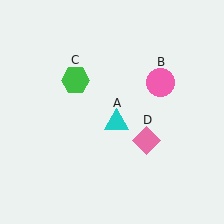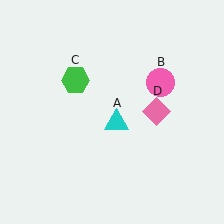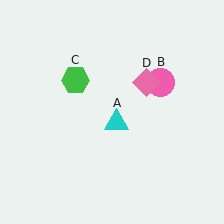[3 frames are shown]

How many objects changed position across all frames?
1 object changed position: pink diamond (object D).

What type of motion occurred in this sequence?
The pink diamond (object D) rotated counterclockwise around the center of the scene.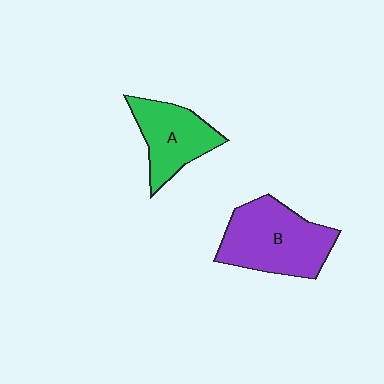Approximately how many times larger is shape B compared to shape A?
Approximately 1.4 times.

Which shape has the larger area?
Shape B (purple).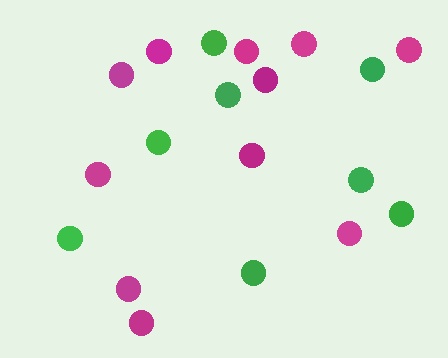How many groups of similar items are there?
There are 2 groups: one group of magenta circles (11) and one group of green circles (8).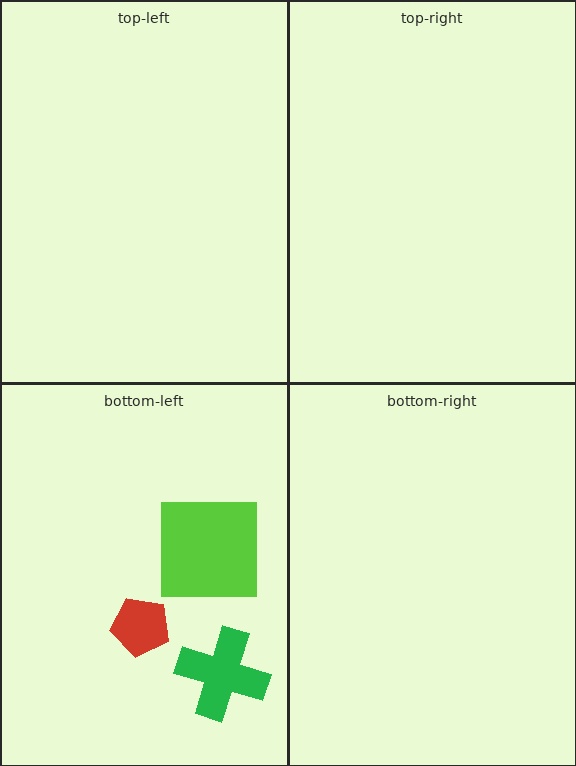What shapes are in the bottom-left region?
The lime square, the green cross, the red pentagon.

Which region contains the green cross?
The bottom-left region.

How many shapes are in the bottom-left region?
3.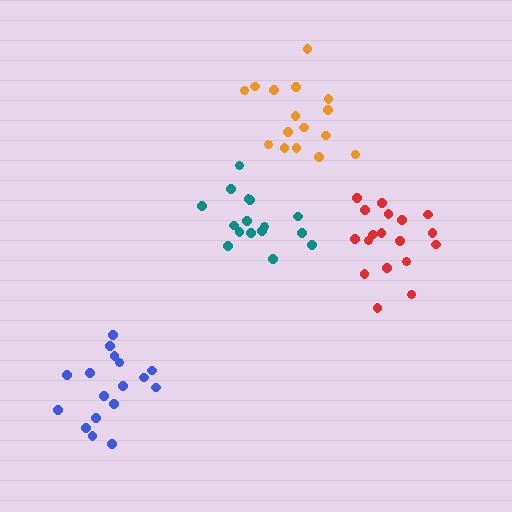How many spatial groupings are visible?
There are 4 spatial groupings.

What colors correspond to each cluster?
The clusters are colored: blue, red, orange, teal.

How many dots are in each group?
Group 1: 17 dots, Group 2: 18 dots, Group 3: 16 dots, Group 4: 16 dots (67 total).